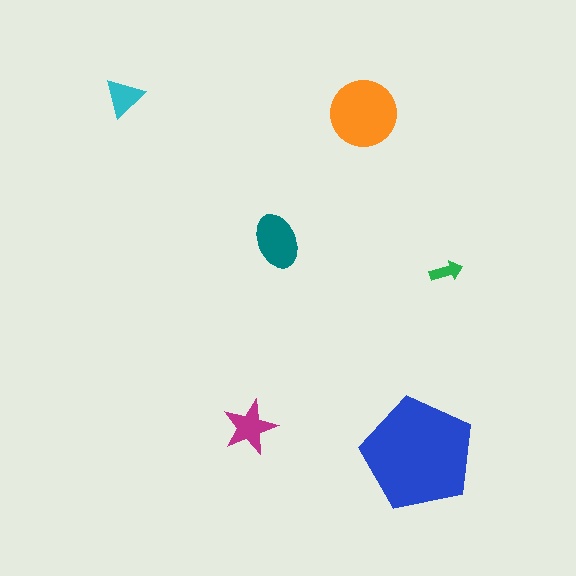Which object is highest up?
The cyan triangle is topmost.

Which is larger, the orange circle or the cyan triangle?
The orange circle.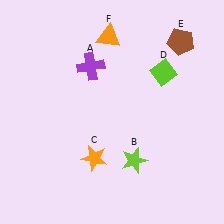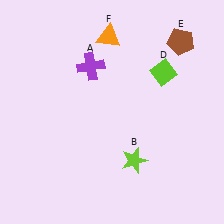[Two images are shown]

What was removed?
The orange star (C) was removed in Image 2.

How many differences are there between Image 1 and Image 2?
There is 1 difference between the two images.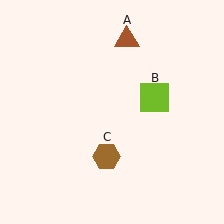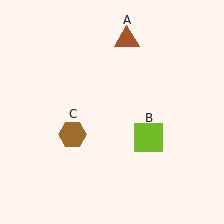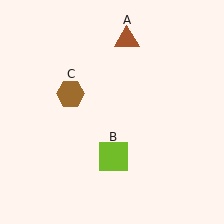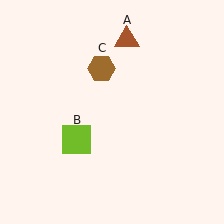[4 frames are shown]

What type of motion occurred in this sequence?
The lime square (object B), brown hexagon (object C) rotated clockwise around the center of the scene.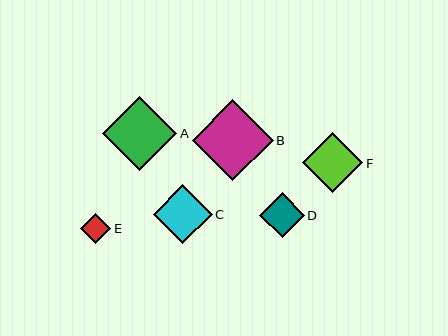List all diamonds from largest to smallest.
From largest to smallest: B, A, F, C, D, E.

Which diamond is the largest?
Diamond B is the largest with a size of approximately 81 pixels.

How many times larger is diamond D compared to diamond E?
Diamond D is approximately 1.5 times the size of diamond E.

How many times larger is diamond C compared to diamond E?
Diamond C is approximately 2.0 times the size of diamond E.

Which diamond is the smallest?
Diamond E is the smallest with a size of approximately 30 pixels.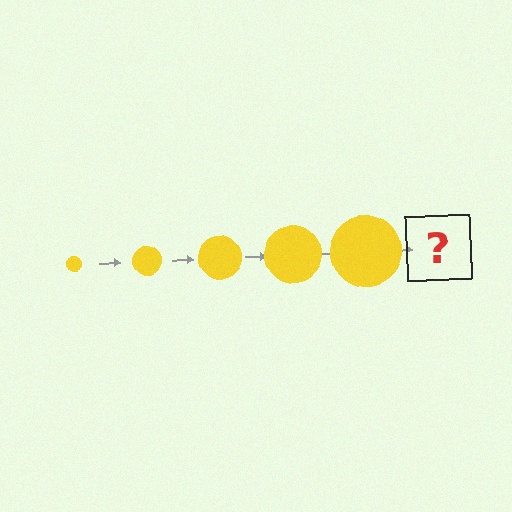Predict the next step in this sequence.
The next step is a yellow circle, larger than the previous one.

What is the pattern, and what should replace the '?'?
The pattern is that the circle gets progressively larger each step. The '?' should be a yellow circle, larger than the previous one.